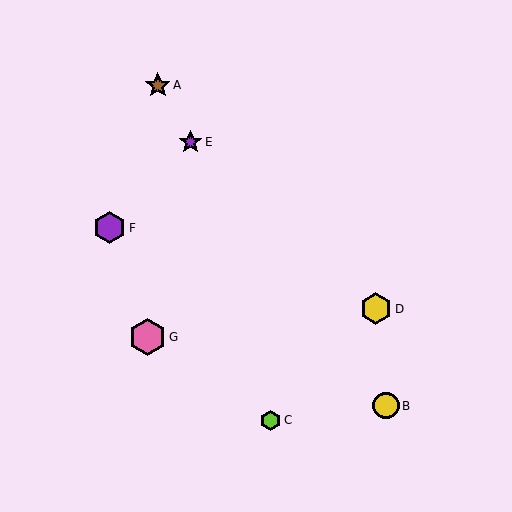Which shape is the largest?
The pink hexagon (labeled G) is the largest.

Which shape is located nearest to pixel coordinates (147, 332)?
The pink hexagon (labeled G) at (147, 337) is nearest to that location.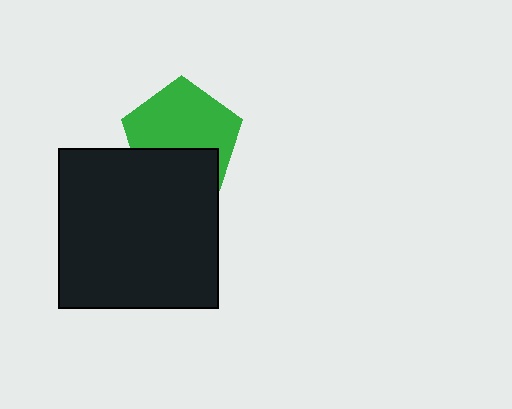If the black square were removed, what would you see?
You would see the complete green pentagon.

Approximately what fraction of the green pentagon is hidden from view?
Roughly 37% of the green pentagon is hidden behind the black square.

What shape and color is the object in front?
The object in front is a black square.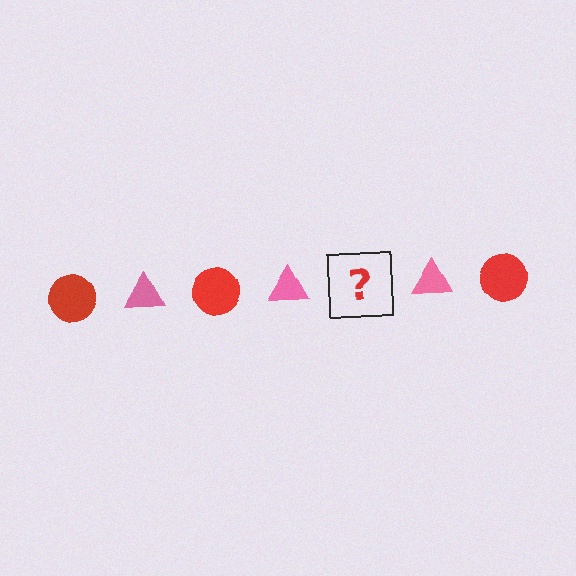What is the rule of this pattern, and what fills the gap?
The rule is that the pattern alternates between red circle and pink triangle. The gap should be filled with a red circle.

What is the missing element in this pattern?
The missing element is a red circle.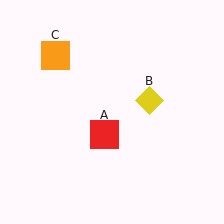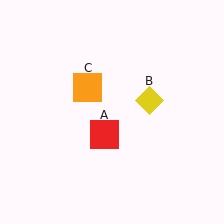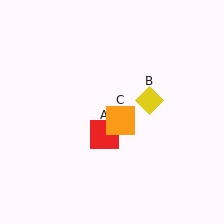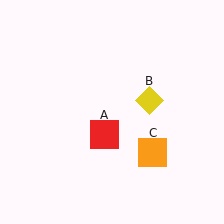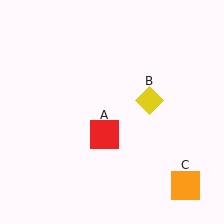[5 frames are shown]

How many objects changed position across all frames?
1 object changed position: orange square (object C).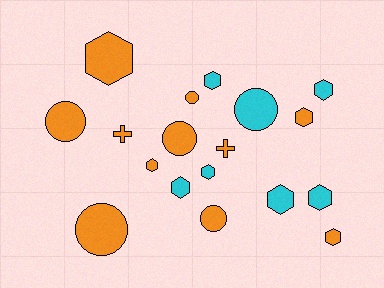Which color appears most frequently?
Orange, with 11 objects.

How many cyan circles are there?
There is 1 cyan circle.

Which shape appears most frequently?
Hexagon, with 10 objects.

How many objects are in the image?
There are 18 objects.